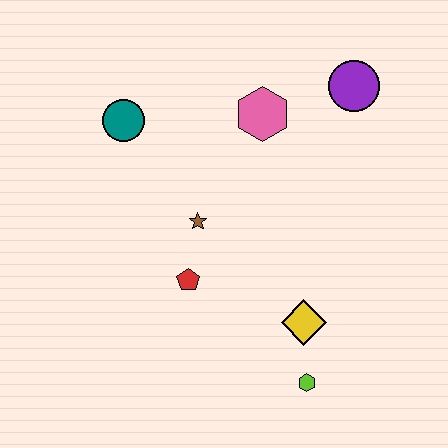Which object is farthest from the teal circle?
The lime hexagon is farthest from the teal circle.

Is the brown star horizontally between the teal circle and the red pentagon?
No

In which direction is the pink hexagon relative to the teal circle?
The pink hexagon is to the right of the teal circle.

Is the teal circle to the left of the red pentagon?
Yes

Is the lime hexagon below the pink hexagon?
Yes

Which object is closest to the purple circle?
The pink hexagon is closest to the purple circle.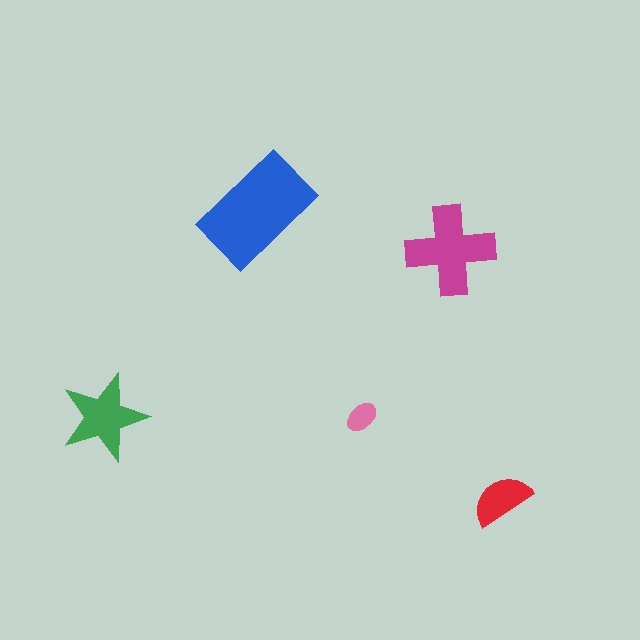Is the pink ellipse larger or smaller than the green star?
Smaller.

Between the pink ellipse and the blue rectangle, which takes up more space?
The blue rectangle.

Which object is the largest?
The blue rectangle.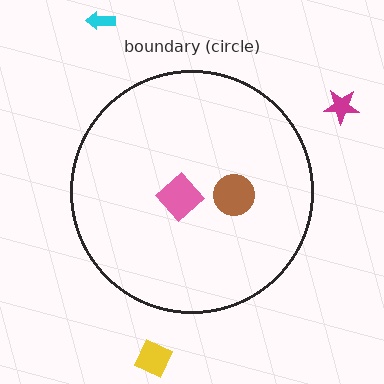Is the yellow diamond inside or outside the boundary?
Outside.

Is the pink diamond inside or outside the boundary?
Inside.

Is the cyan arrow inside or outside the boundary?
Outside.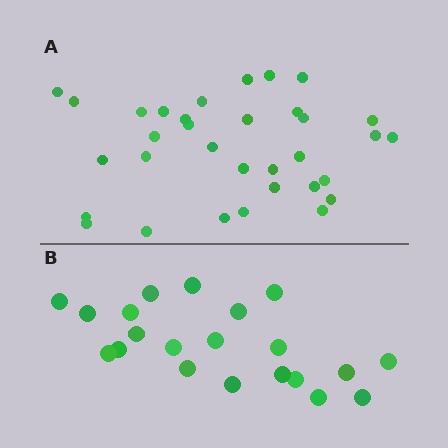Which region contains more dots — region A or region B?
Region A (the top region) has more dots.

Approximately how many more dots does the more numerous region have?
Region A has roughly 12 or so more dots than region B.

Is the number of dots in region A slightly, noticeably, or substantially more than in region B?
Region A has substantially more. The ratio is roughly 1.6 to 1.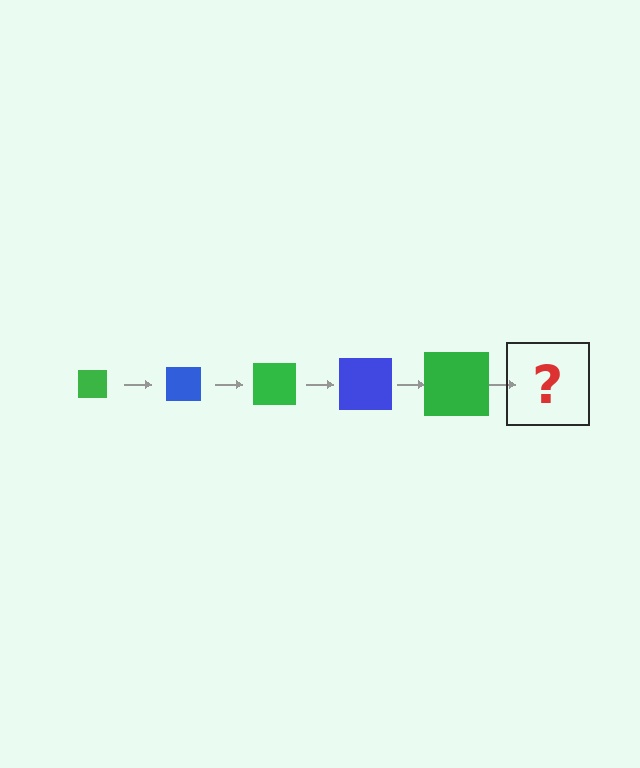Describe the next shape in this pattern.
It should be a blue square, larger than the previous one.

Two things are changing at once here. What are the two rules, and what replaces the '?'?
The two rules are that the square grows larger each step and the color cycles through green and blue. The '?' should be a blue square, larger than the previous one.